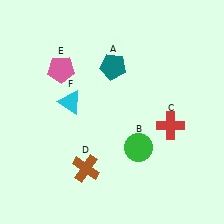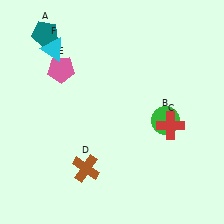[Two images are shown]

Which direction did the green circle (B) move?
The green circle (B) moved right.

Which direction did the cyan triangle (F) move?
The cyan triangle (F) moved up.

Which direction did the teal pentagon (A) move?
The teal pentagon (A) moved left.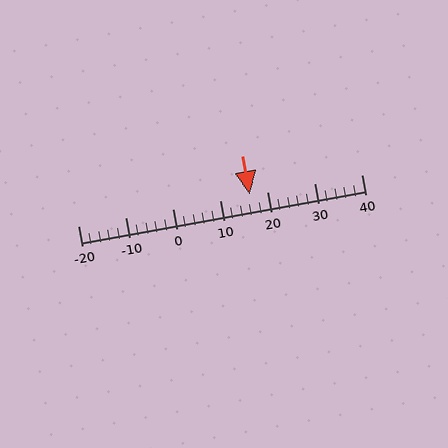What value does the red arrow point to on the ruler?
The red arrow points to approximately 16.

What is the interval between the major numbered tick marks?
The major tick marks are spaced 10 units apart.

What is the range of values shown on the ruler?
The ruler shows values from -20 to 40.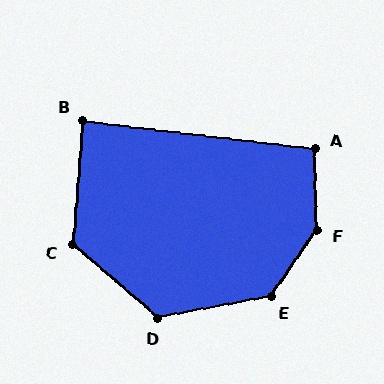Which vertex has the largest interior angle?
F, at approximately 144 degrees.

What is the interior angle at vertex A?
Approximately 98 degrees (obtuse).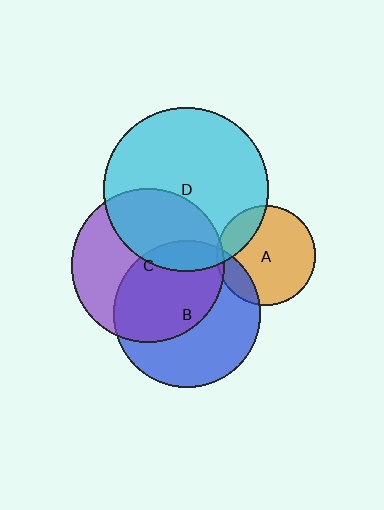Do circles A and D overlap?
Yes.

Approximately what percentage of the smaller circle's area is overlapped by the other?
Approximately 20%.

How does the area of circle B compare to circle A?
Approximately 2.2 times.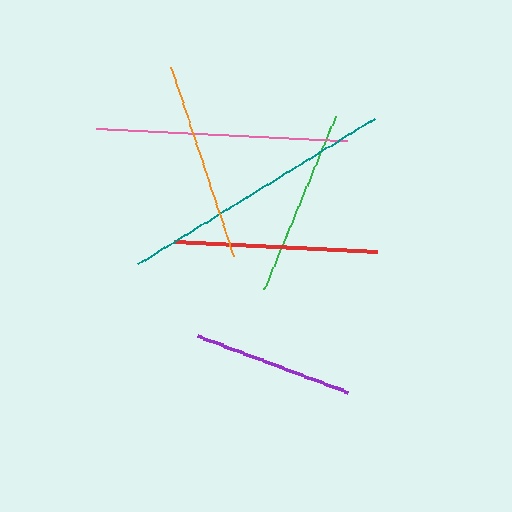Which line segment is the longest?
The teal line is the longest at approximately 277 pixels.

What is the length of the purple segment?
The purple segment is approximately 161 pixels long.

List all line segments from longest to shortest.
From longest to shortest: teal, pink, red, orange, green, purple.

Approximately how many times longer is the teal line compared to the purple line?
The teal line is approximately 1.7 times the length of the purple line.